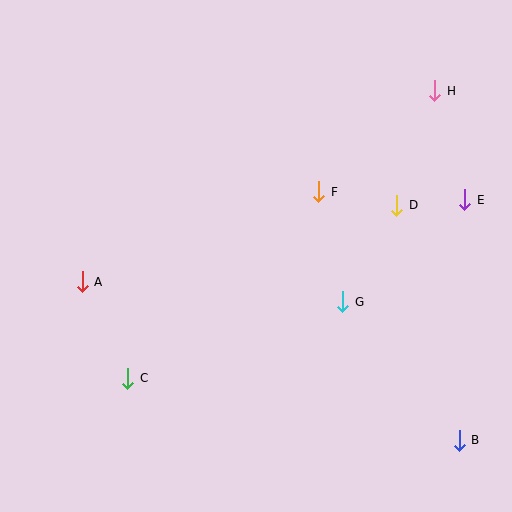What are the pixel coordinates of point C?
Point C is at (128, 378).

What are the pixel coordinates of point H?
Point H is at (435, 91).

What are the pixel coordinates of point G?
Point G is at (343, 302).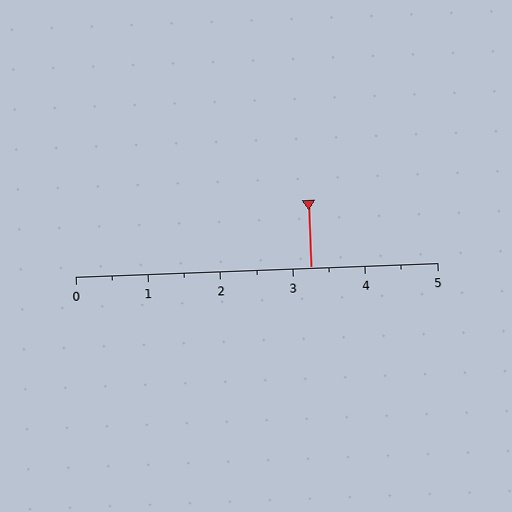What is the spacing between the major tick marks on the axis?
The major ticks are spaced 1 apart.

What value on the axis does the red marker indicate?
The marker indicates approximately 3.2.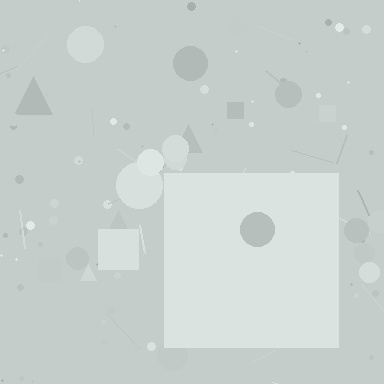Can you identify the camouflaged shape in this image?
The camouflaged shape is a square.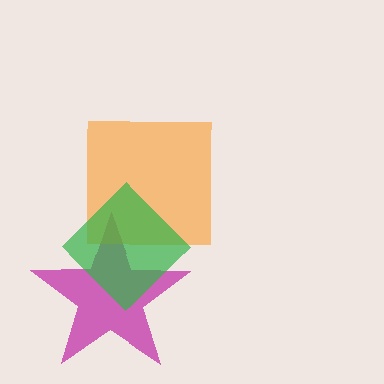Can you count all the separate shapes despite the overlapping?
Yes, there are 3 separate shapes.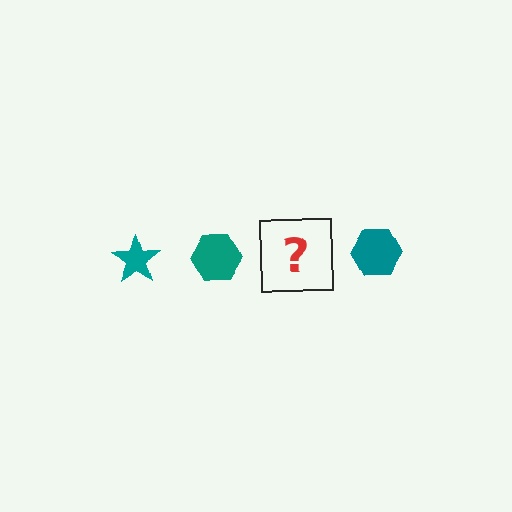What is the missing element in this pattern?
The missing element is a teal star.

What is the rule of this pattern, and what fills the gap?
The rule is that the pattern cycles through star, hexagon shapes in teal. The gap should be filled with a teal star.